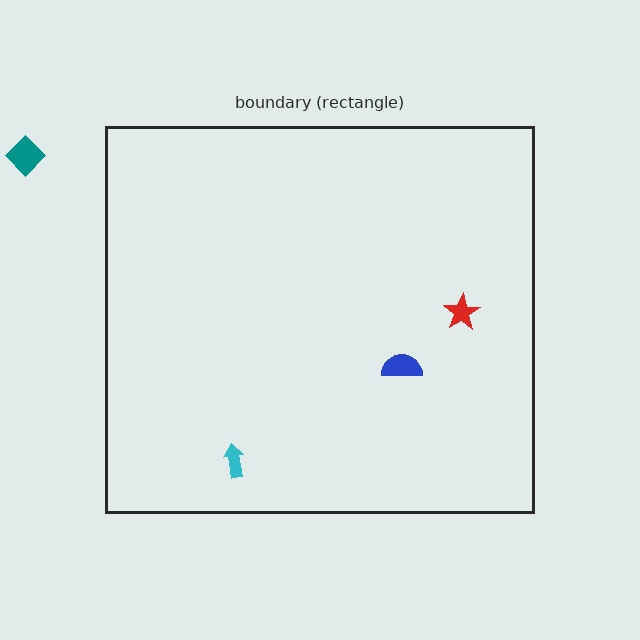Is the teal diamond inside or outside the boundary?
Outside.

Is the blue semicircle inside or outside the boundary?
Inside.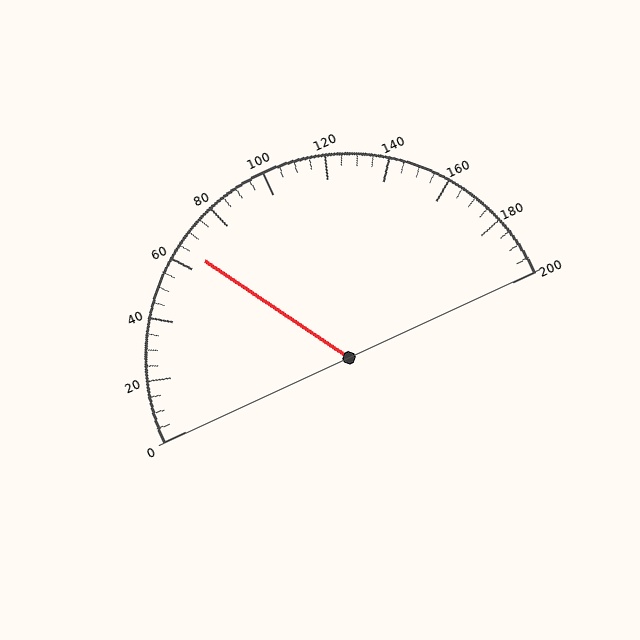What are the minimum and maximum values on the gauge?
The gauge ranges from 0 to 200.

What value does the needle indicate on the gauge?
The needle indicates approximately 65.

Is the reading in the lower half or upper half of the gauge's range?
The reading is in the lower half of the range (0 to 200).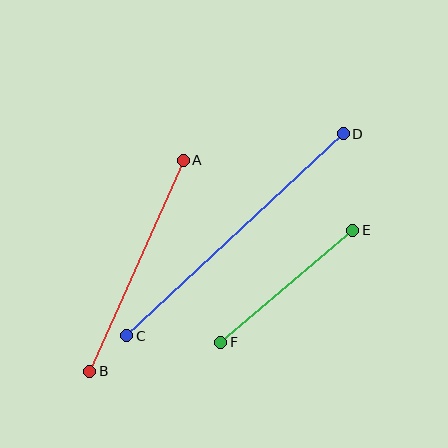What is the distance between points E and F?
The distance is approximately 173 pixels.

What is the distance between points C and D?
The distance is approximately 296 pixels.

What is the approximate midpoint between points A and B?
The midpoint is at approximately (136, 266) pixels.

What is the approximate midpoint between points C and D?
The midpoint is at approximately (235, 235) pixels.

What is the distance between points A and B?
The distance is approximately 231 pixels.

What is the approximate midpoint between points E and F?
The midpoint is at approximately (287, 286) pixels.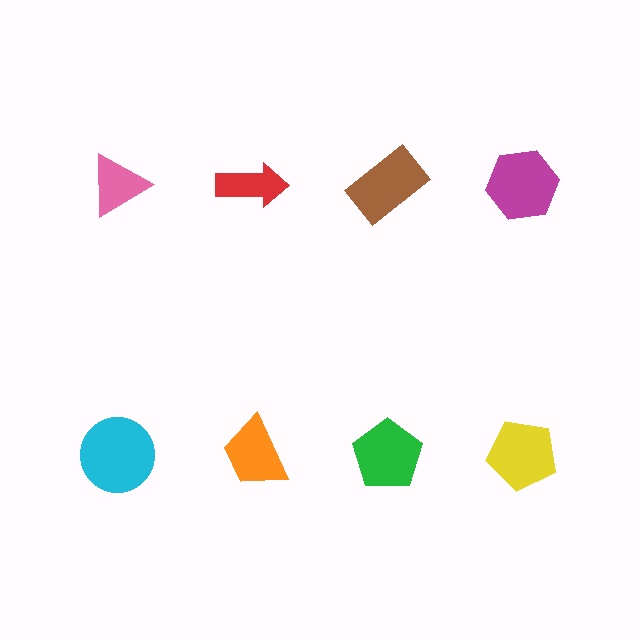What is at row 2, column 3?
A green pentagon.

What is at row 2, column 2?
An orange trapezoid.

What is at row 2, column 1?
A cyan circle.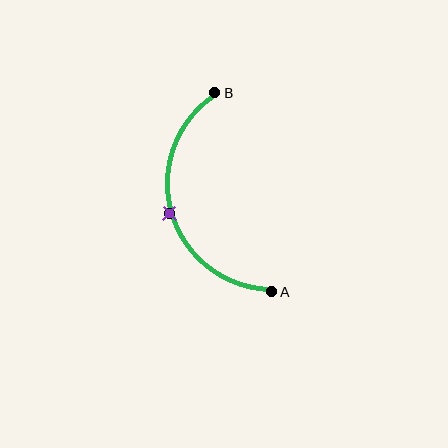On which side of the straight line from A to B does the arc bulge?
The arc bulges to the left of the straight line connecting A and B.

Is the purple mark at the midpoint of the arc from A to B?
Yes. The purple mark lies on the arc at equal arc-length from both A and B — it is the arc midpoint.